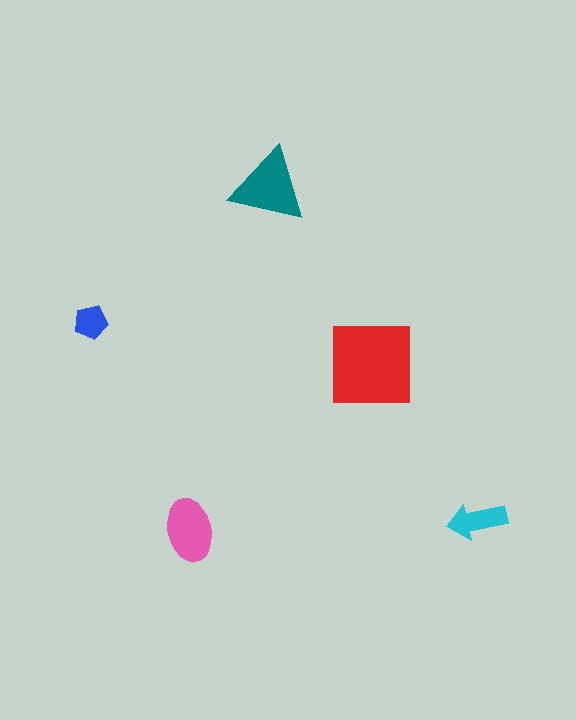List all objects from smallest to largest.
The blue pentagon, the cyan arrow, the pink ellipse, the teal triangle, the red square.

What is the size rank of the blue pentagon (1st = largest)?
5th.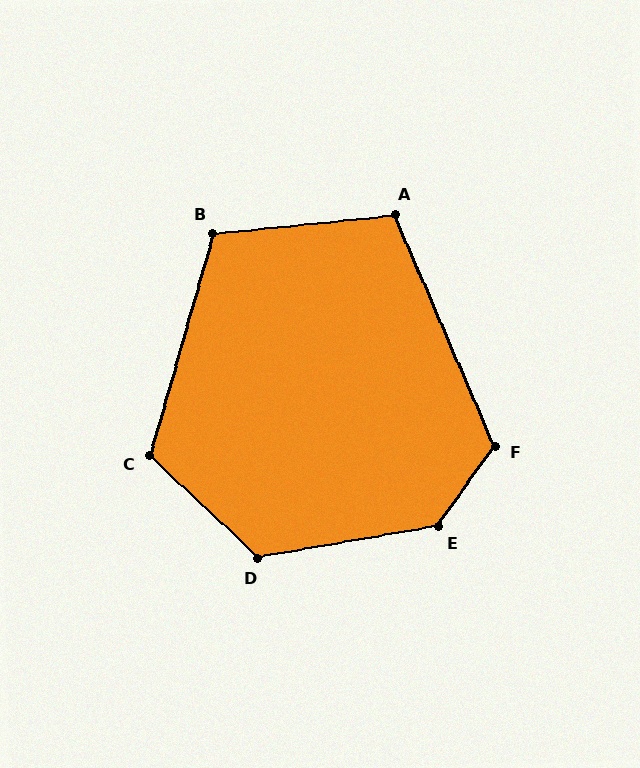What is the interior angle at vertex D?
Approximately 127 degrees (obtuse).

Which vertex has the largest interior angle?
E, at approximately 135 degrees.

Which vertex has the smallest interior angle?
A, at approximately 108 degrees.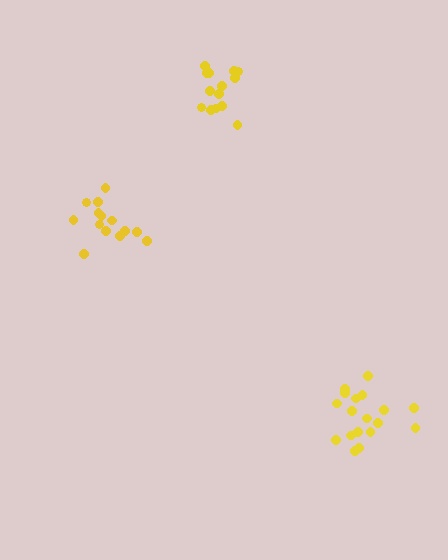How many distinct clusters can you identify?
There are 3 distinct clusters.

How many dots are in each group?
Group 1: 14 dots, Group 2: 14 dots, Group 3: 18 dots (46 total).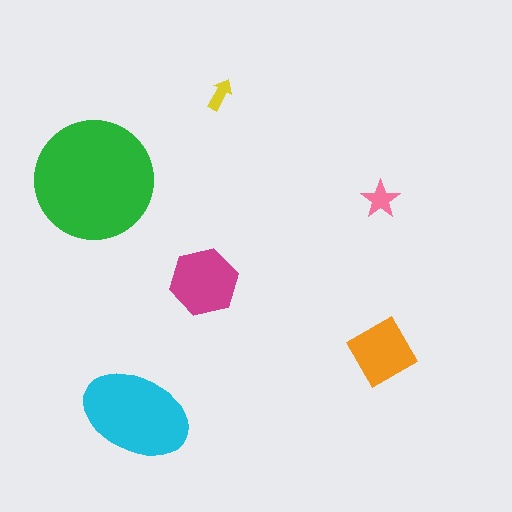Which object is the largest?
The green circle.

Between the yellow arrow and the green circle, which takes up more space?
The green circle.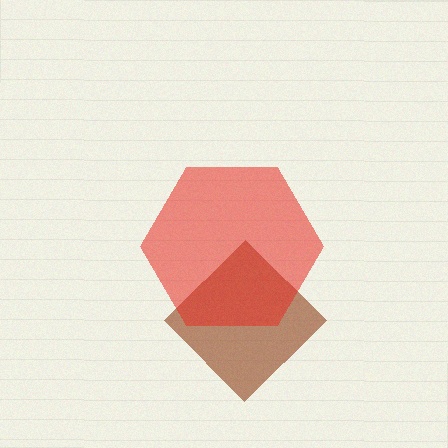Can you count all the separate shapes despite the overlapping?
Yes, there are 2 separate shapes.